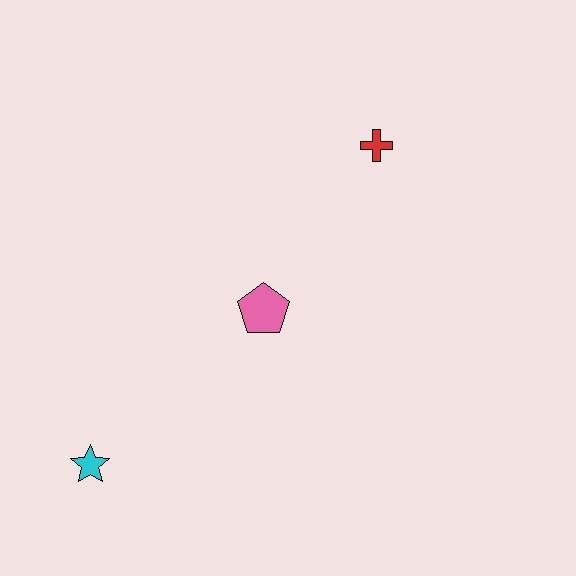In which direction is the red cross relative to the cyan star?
The red cross is above the cyan star.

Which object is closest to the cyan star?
The pink pentagon is closest to the cyan star.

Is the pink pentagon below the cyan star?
No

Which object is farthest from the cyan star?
The red cross is farthest from the cyan star.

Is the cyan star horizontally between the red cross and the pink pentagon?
No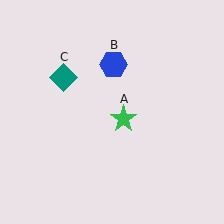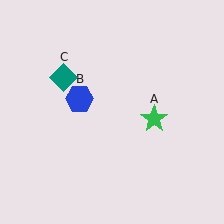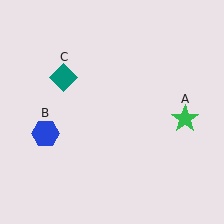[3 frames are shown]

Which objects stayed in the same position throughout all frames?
Teal diamond (object C) remained stationary.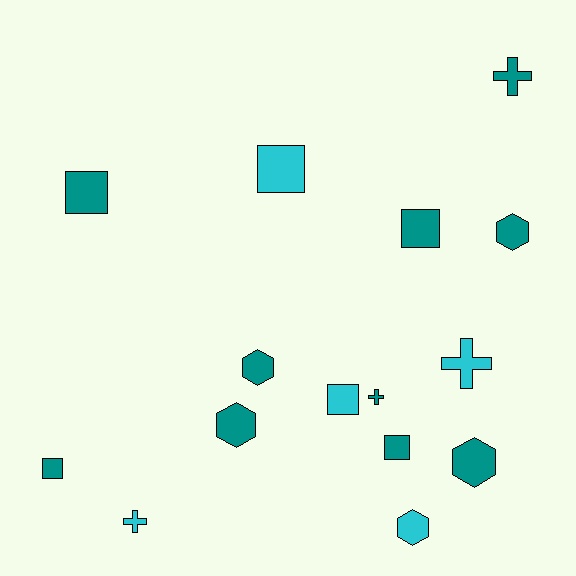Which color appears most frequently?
Teal, with 10 objects.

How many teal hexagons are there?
There are 4 teal hexagons.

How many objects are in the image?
There are 15 objects.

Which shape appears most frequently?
Square, with 6 objects.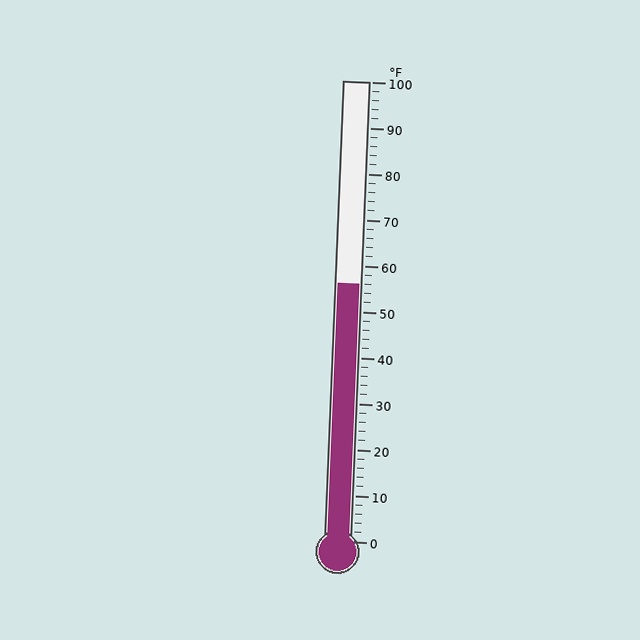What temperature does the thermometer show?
The thermometer shows approximately 56°F.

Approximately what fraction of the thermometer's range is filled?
The thermometer is filled to approximately 55% of its range.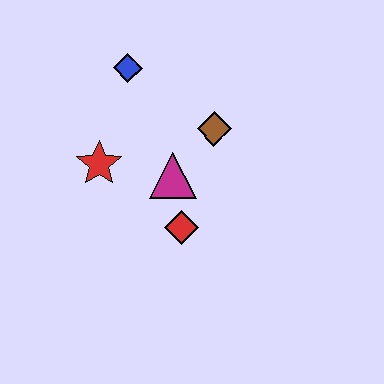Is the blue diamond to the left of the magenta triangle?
Yes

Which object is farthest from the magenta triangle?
The blue diamond is farthest from the magenta triangle.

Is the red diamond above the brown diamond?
No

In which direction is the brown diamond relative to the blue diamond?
The brown diamond is to the right of the blue diamond.